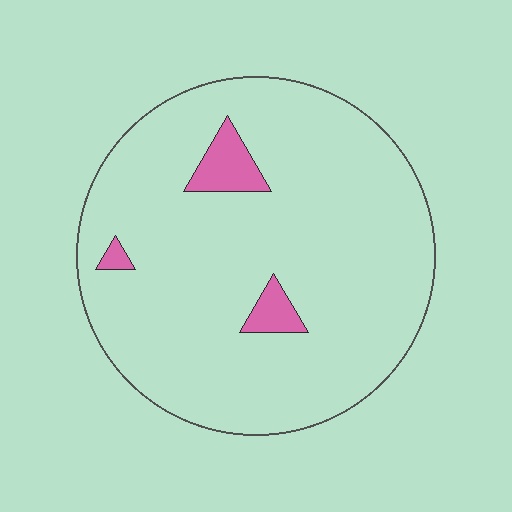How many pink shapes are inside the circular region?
3.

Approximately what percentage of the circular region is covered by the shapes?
Approximately 5%.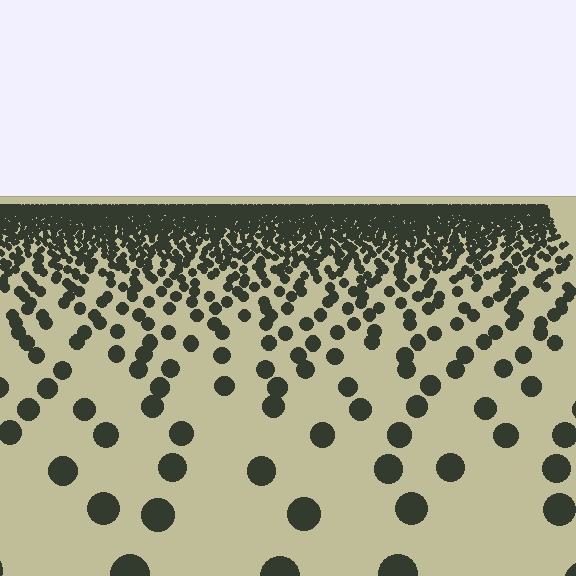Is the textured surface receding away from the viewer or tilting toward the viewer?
The surface is receding away from the viewer. Texture elements get smaller and denser toward the top.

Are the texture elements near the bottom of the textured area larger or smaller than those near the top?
Larger. Near the bottom, elements are closer to the viewer and appear at a bigger on-screen size.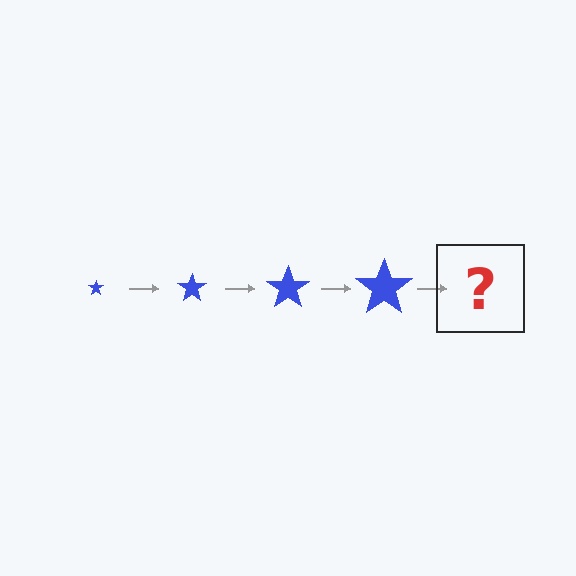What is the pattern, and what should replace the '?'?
The pattern is that the star gets progressively larger each step. The '?' should be a blue star, larger than the previous one.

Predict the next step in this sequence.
The next step is a blue star, larger than the previous one.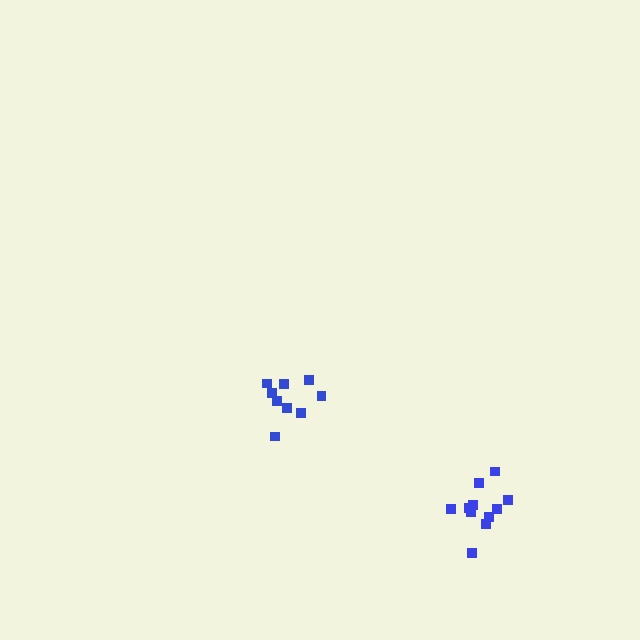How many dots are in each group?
Group 1: 9 dots, Group 2: 11 dots (20 total).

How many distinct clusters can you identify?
There are 2 distinct clusters.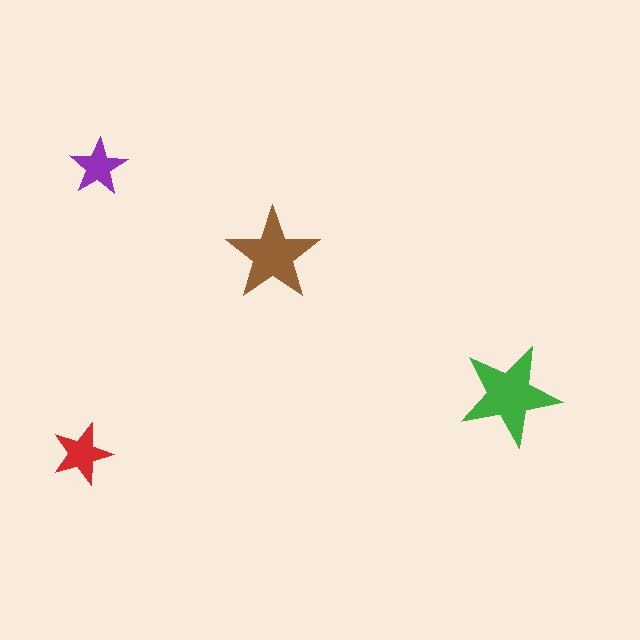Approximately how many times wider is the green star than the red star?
About 1.5 times wider.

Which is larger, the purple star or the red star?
The red one.